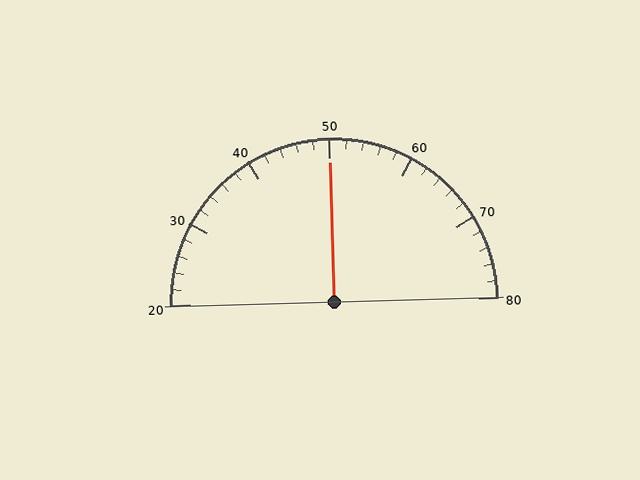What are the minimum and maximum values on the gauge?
The gauge ranges from 20 to 80.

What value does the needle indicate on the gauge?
The needle indicates approximately 50.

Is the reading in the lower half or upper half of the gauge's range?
The reading is in the upper half of the range (20 to 80).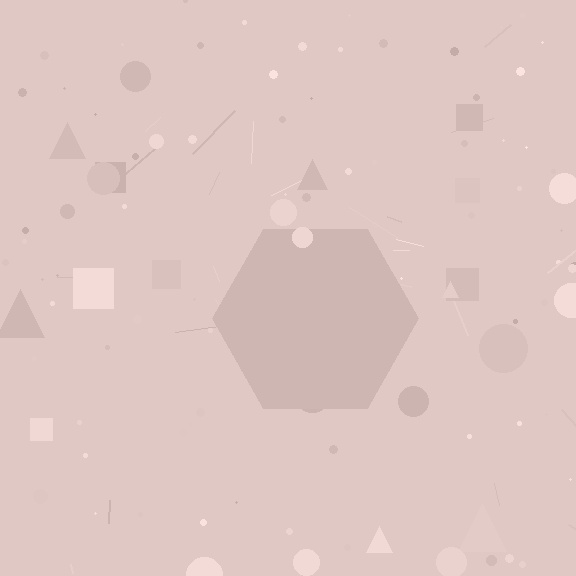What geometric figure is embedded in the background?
A hexagon is embedded in the background.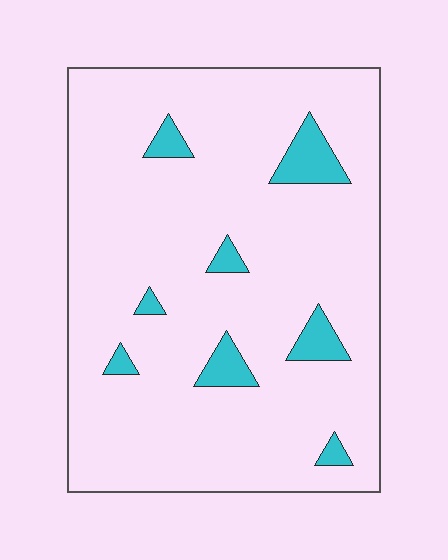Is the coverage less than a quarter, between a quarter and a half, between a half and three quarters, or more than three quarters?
Less than a quarter.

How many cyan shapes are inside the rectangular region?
8.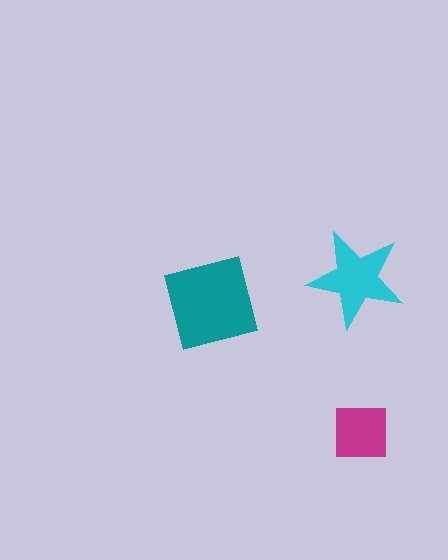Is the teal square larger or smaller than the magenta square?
Larger.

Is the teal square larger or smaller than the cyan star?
Larger.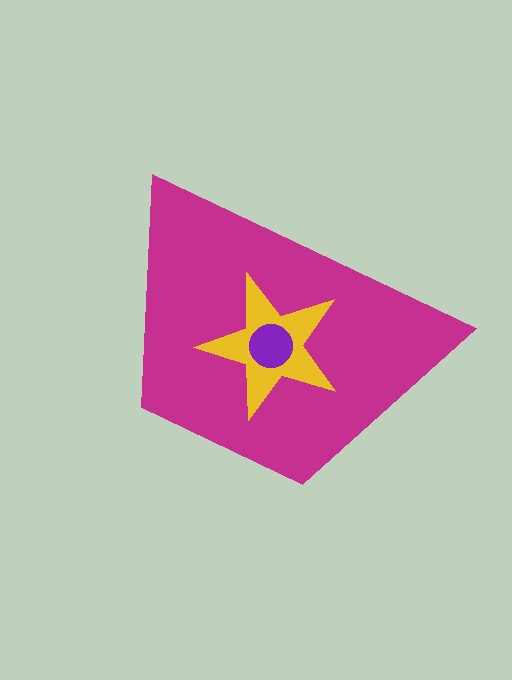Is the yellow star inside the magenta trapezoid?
Yes.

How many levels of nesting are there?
3.